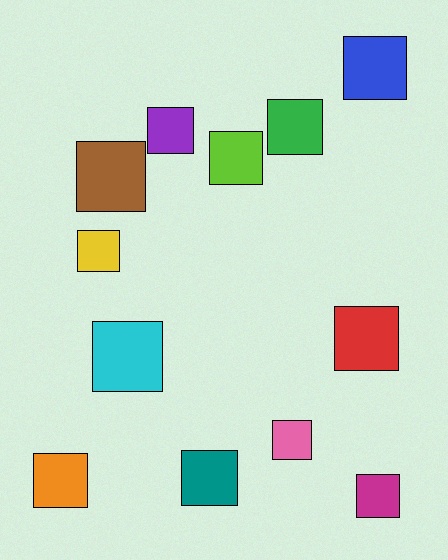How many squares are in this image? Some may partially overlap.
There are 12 squares.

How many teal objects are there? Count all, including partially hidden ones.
There is 1 teal object.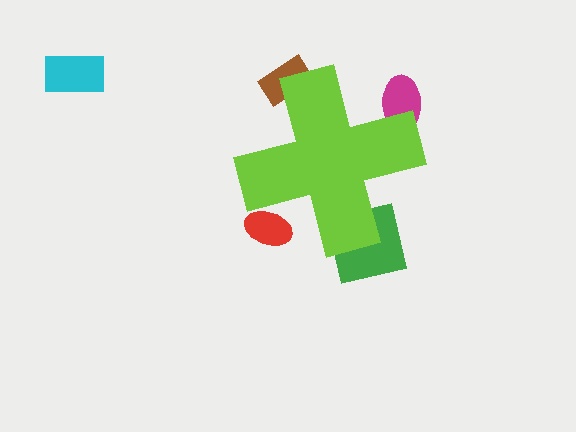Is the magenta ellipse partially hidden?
Yes, the magenta ellipse is partially hidden behind the lime cross.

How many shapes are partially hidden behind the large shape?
4 shapes are partially hidden.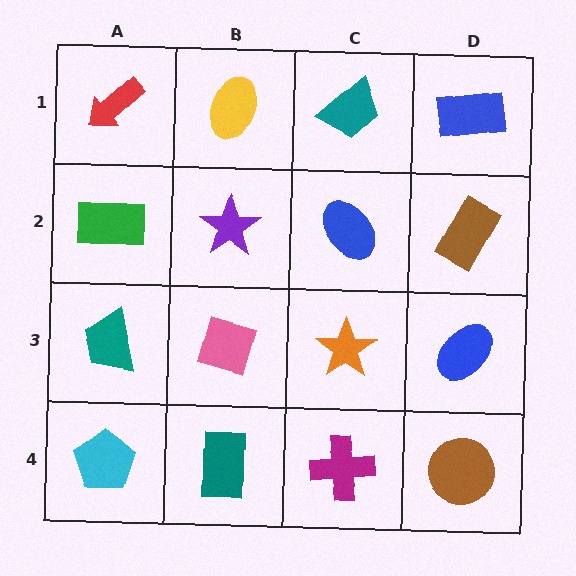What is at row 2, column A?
A green rectangle.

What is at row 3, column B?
A pink diamond.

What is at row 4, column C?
A magenta cross.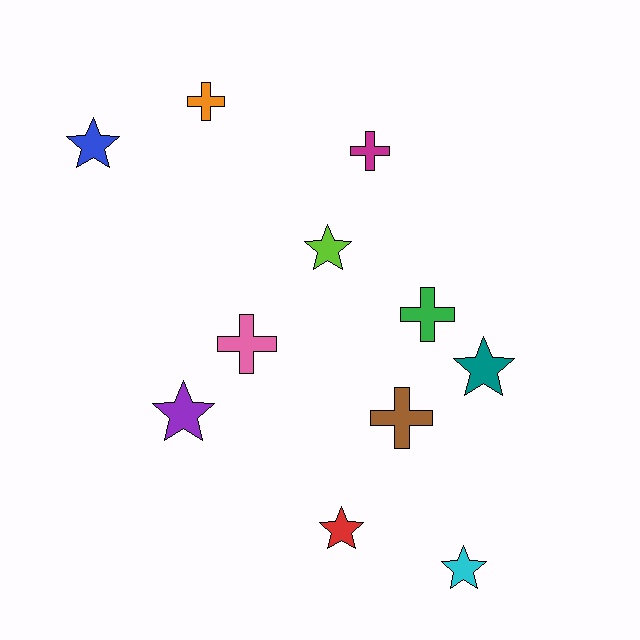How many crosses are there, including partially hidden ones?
There are 5 crosses.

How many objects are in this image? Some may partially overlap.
There are 11 objects.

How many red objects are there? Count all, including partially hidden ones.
There is 1 red object.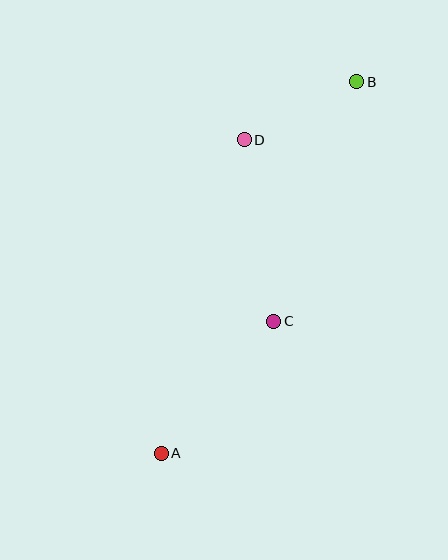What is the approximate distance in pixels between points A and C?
The distance between A and C is approximately 174 pixels.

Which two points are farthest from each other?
Points A and B are farthest from each other.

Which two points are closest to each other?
Points B and D are closest to each other.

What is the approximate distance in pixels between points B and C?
The distance between B and C is approximately 253 pixels.